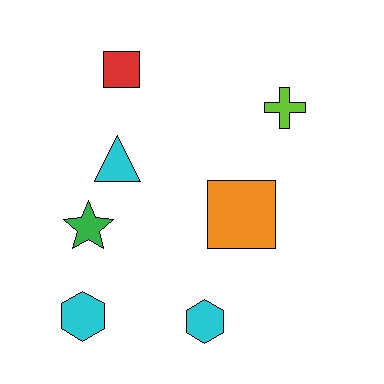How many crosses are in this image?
There is 1 cross.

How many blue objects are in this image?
There are no blue objects.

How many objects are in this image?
There are 7 objects.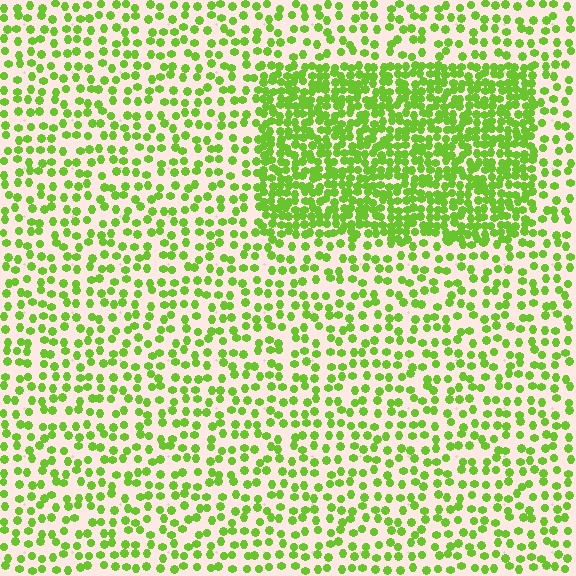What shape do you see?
I see a rectangle.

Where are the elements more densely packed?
The elements are more densely packed inside the rectangle boundary.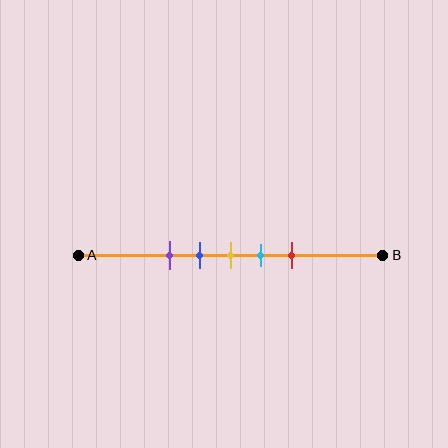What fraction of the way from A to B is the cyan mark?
The cyan mark is approximately 60% (0.6) of the way from A to B.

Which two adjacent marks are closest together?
The blue and yellow marks are the closest adjacent pair.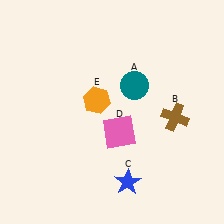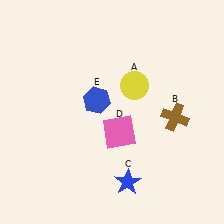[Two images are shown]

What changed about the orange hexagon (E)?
In Image 1, E is orange. In Image 2, it changed to blue.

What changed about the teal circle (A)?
In Image 1, A is teal. In Image 2, it changed to yellow.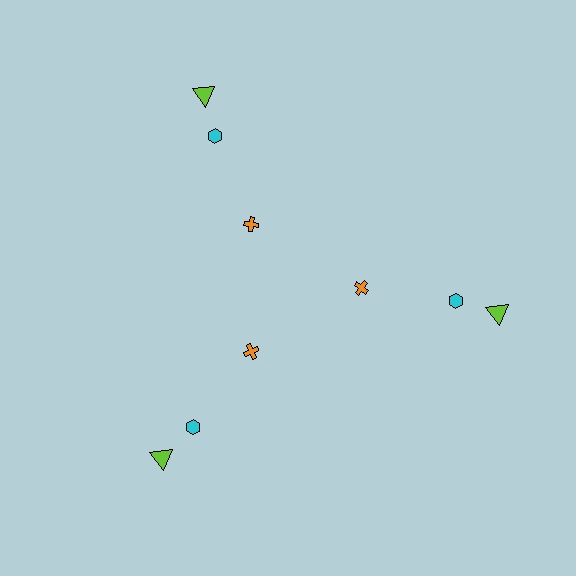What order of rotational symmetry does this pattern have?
This pattern has 3-fold rotational symmetry.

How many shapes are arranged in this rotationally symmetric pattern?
There are 9 shapes, arranged in 3 groups of 3.